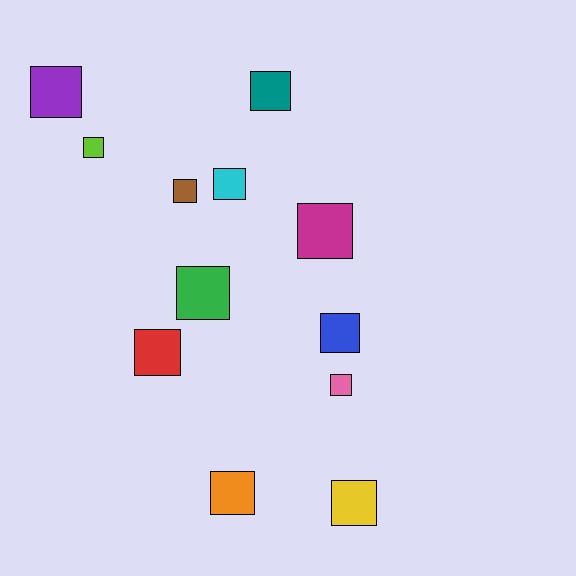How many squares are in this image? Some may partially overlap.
There are 12 squares.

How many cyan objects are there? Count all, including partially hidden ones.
There is 1 cyan object.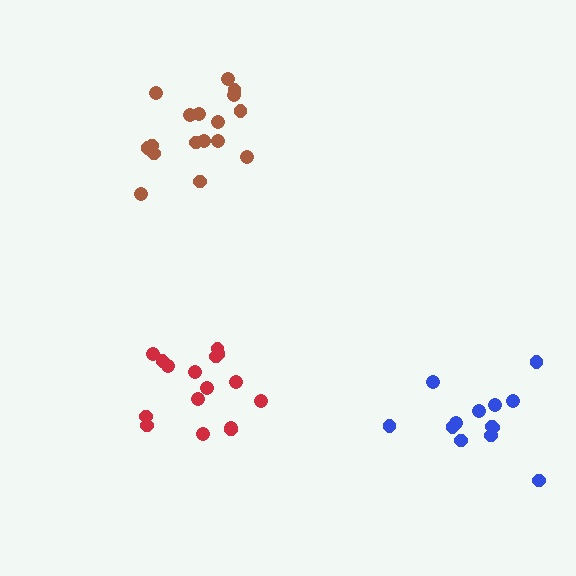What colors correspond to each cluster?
The clusters are colored: red, brown, blue.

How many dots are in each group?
Group 1: 16 dots, Group 2: 17 dots, Group 3: 13 dots (46 total).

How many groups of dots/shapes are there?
There are 3 groups.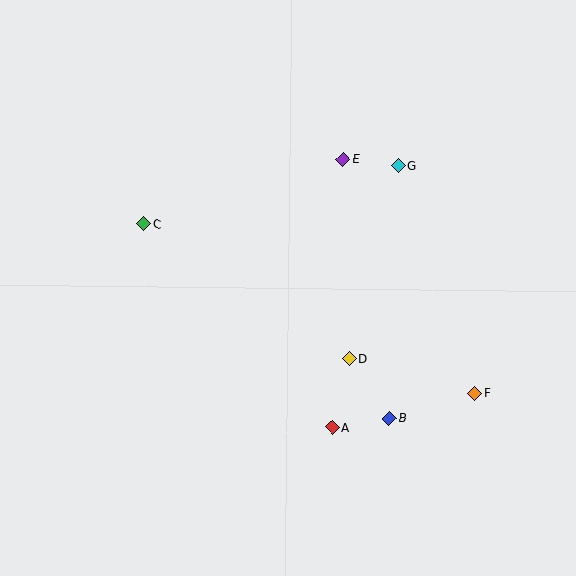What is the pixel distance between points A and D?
The distance between A and D is 71 pixels.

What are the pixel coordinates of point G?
Point G is at (399, 166).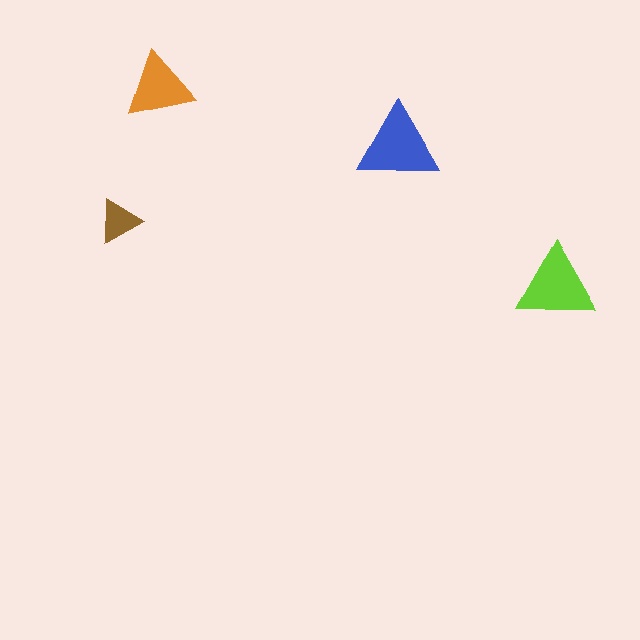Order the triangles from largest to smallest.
the blue one, the lime one, the orange one, the brown one.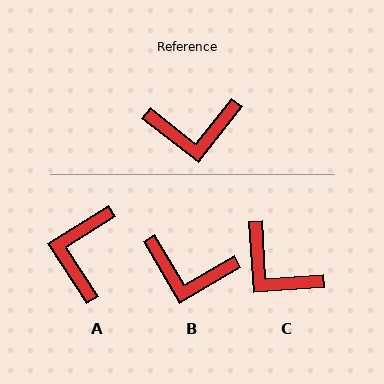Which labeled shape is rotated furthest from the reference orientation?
A, about 109 degrees away.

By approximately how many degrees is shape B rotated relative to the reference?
Approximately 21 degrees clockwise.